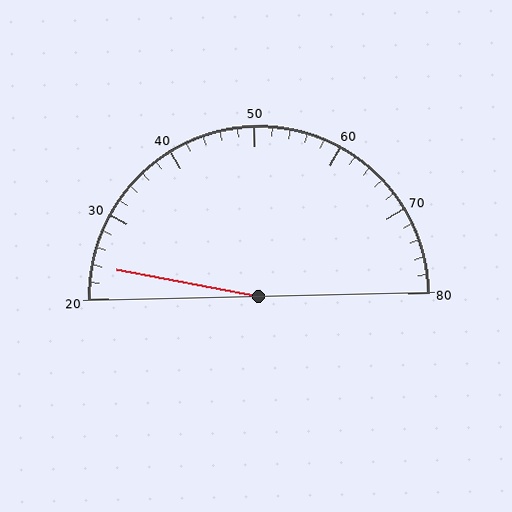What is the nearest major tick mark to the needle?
The nearest major tick mark is 20.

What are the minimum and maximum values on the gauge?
The gauge ranges from 20 to 80.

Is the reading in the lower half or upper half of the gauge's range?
The reading is in the lower half of the range (20 to 80).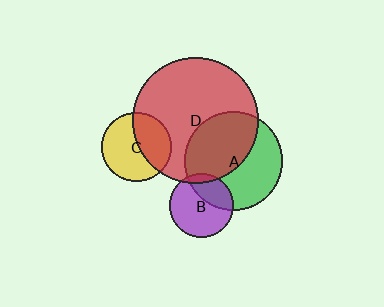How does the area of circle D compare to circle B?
Approximately 3.9 times.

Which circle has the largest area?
Circle D (red).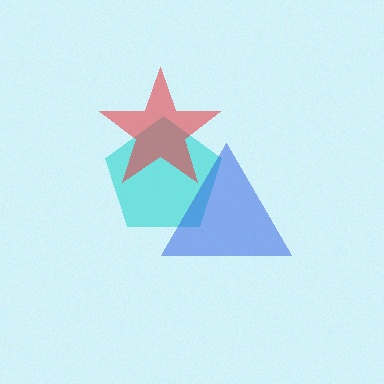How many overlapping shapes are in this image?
There are 3 overlapping shapes in the image.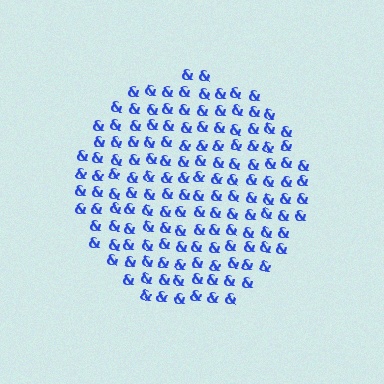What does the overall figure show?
The overall figure shows a circle.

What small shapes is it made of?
It is made of small ampersands.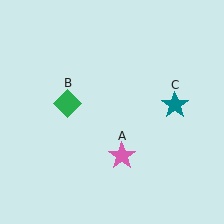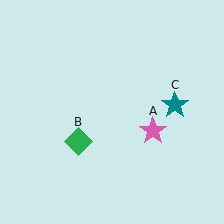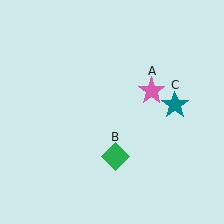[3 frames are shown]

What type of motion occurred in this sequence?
The pink star (object A), green diamond (object B) rotated counterclockwise around the center of the scene.